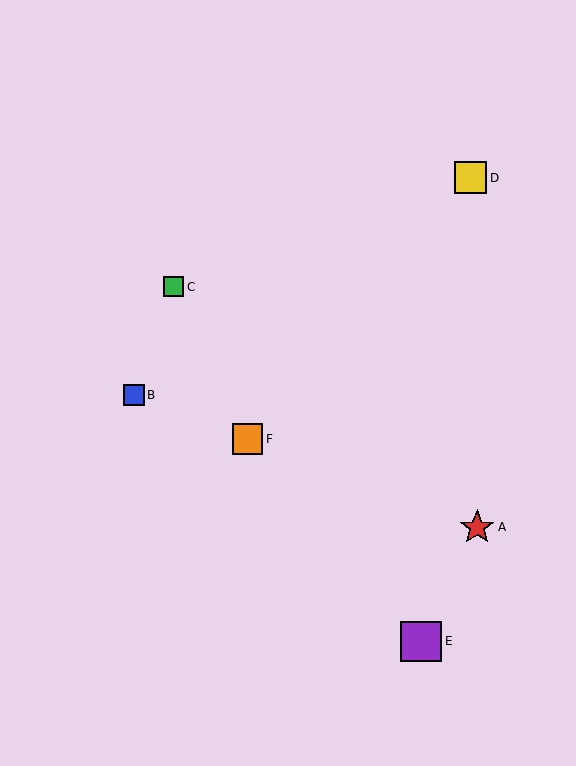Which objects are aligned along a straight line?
Objects A, B, F are aligned along a straight line.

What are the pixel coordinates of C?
Object C is at (173, 287).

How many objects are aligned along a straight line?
3 objects (A, B, F) are aligned along a straight line.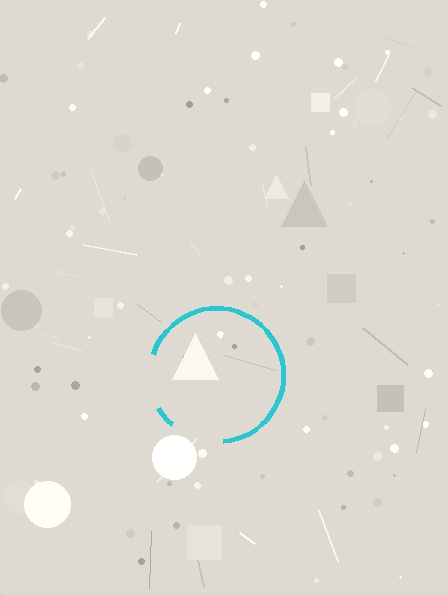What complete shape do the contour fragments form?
The contour fragments form a circle.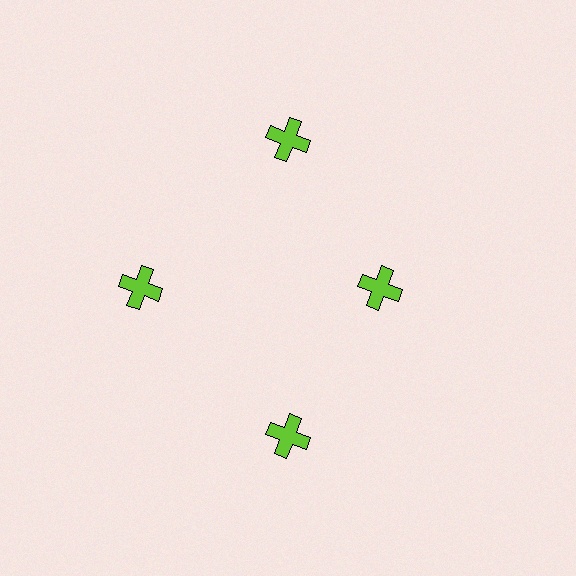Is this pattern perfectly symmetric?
No. The 4 lime crosses are arranged in a ring, but one element near the 3 o'clock position is pulled inward toward the center, breaking the 4-fold rotational symmetry.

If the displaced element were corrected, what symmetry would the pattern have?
It would have 4-fold rotational symmetry — the pattern would map onto itself every 90 degrees.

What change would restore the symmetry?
The symmetry would be restored by moving it outward, back onto the ring so that all 4 crosses sit at equal angles and equal distance from the center.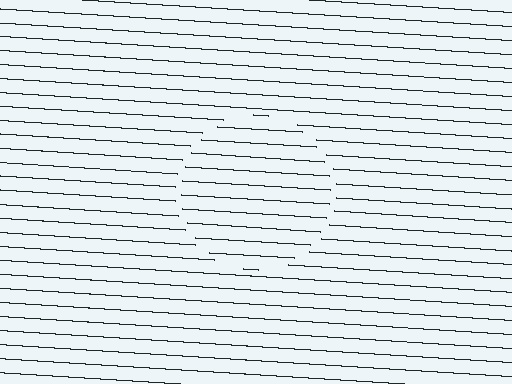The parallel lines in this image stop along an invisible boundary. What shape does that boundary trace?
An illusory circle. The interior of the shape contains the same grating, shifted by half a period — the contour is defined by the phase discontinuity where line-ends from the inner and outer gratings abut.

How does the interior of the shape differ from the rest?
The interior of the shape contains the same grating, shifted by half a period — the contour is defined by the phase discontinuity where line-ends from the inner and outer gratings abut.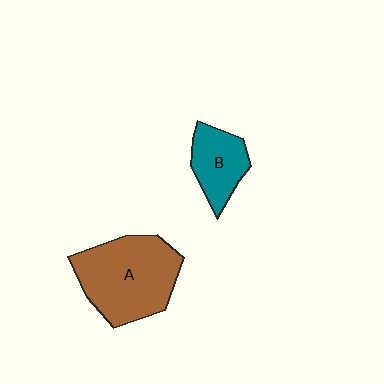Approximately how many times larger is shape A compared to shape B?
Approximately 2.0 times.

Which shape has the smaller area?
Shape B (teal).